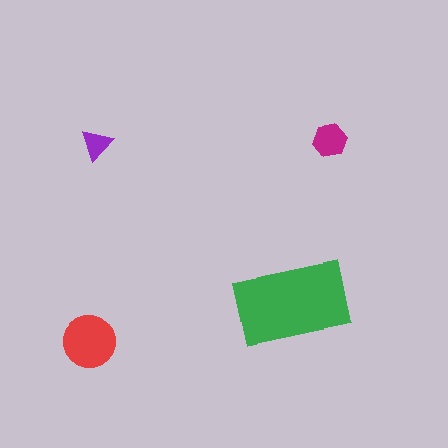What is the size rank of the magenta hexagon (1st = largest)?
3rd.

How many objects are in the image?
There are 4 objects in the image.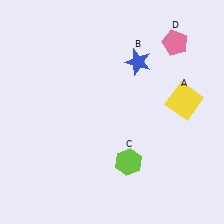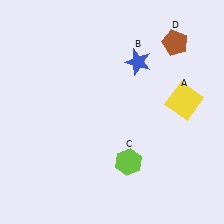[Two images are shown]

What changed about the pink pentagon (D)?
In Image 1, D is pink. In Image 2, it changed to brown.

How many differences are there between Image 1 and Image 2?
There is 1 difference between the two images.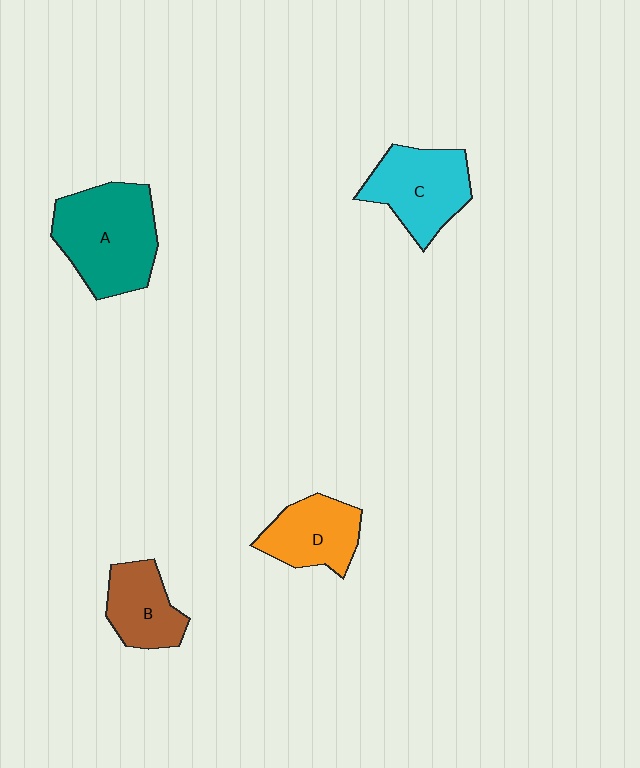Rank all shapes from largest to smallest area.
From largest to smallest: A (teal), C (cyan), D (orange), B (brown).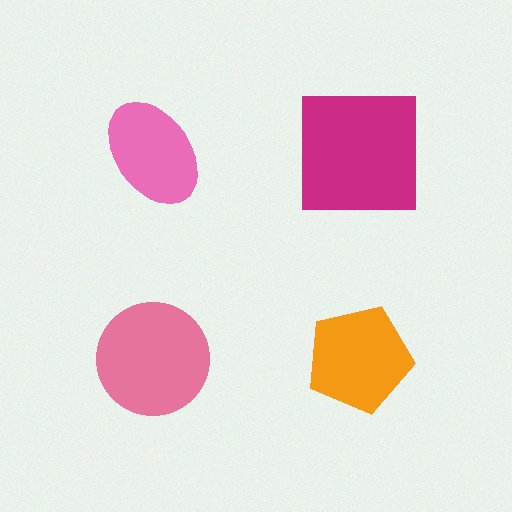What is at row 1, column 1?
A pink ellipse.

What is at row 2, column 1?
A pink circle.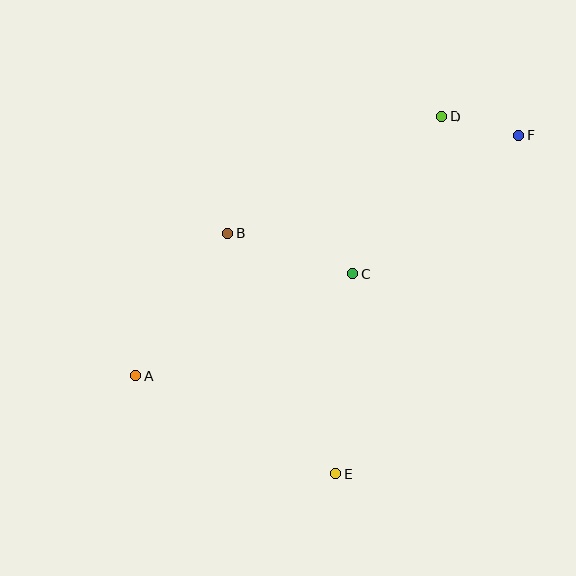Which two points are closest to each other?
Points D and F are closest to each other.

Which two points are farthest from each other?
Points A and F are farthest from each other.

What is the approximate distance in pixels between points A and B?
The distance between A and B is approximately 170 pixels.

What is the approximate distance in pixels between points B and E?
The distance between B and E is approximately 264 pixels.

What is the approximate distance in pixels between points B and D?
The distance between B and D is approximately 243 pixels.